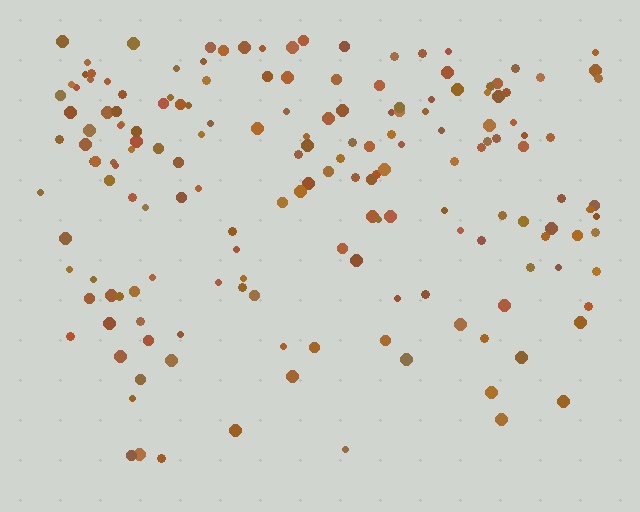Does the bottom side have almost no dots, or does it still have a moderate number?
Still a moderate number, just noticeably fewer than the top.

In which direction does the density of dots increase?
From bottom to top, with the top side densest.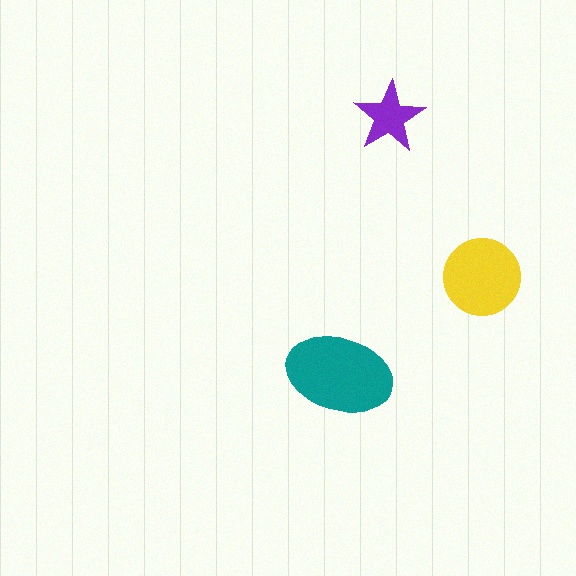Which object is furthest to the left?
The teal ellipse is leftmost.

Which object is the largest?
The teal ellipse.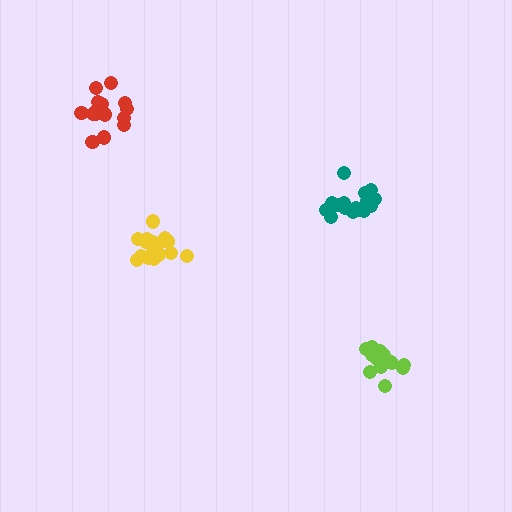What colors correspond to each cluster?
The clusters are colored: lime, yellow, teal, red.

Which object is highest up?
The red cluster is topmost.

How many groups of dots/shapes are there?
There are 4 groups.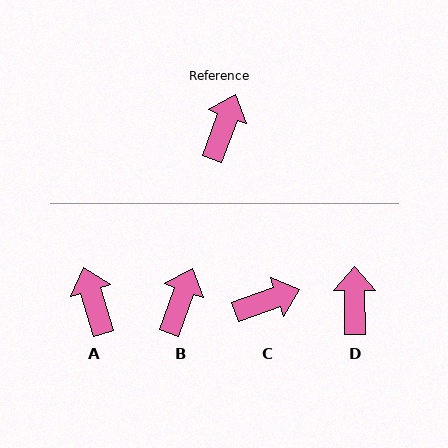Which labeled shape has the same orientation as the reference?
B.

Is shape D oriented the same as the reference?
No, it is off by about 21 degrees.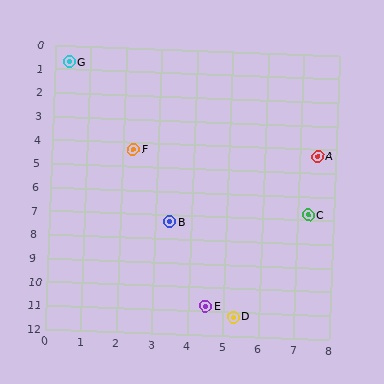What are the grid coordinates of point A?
Point A is at approximately (7.5, 4.3).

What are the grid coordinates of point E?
Point E is at approximately (4.5, 10.8).